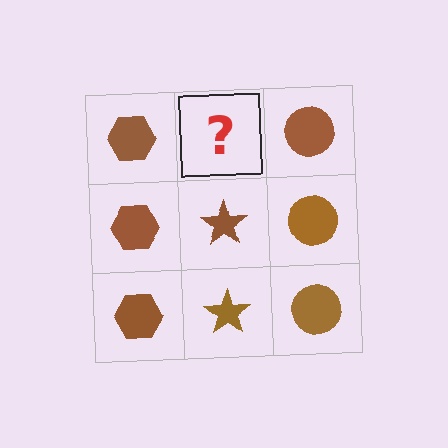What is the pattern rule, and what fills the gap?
The rule is that each column has a consistent shape. The gap should be filled with a brown star.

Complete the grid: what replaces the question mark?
The question mark should be replaced with a brown star.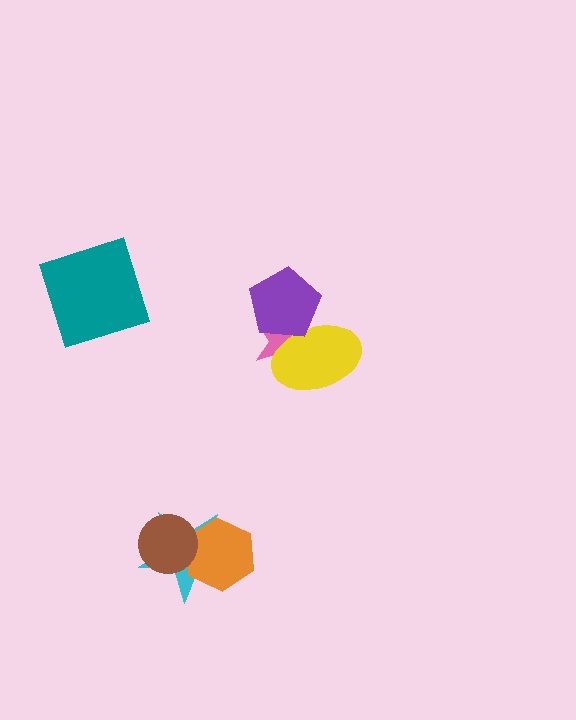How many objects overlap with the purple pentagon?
2 objects overlap with the purple pentagon.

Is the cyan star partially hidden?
Yes, it is partially covered by another shape.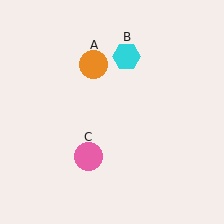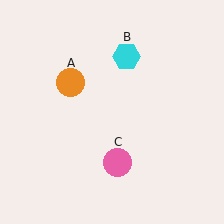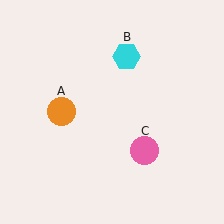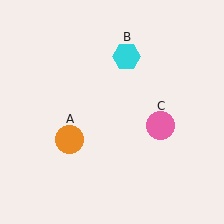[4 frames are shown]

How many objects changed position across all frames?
2 objects changed position: orange circle (object A), pink circle (object C).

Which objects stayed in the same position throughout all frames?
Cyan hexagon (object B) remained stationary.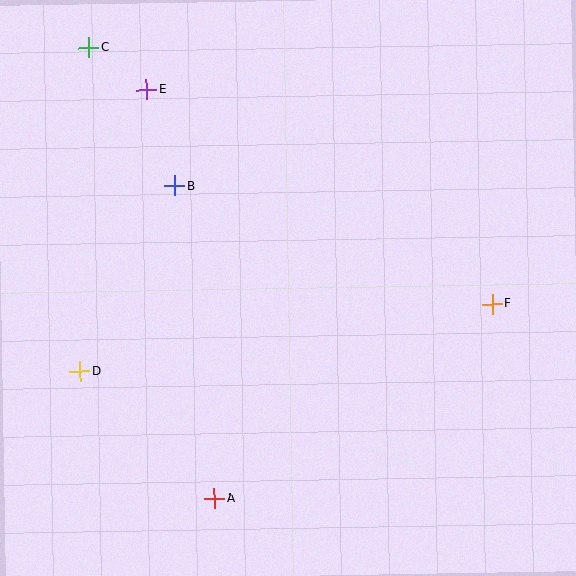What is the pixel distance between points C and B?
The distance between C and B is 163 pixels.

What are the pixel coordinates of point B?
Point B is at (175, 186).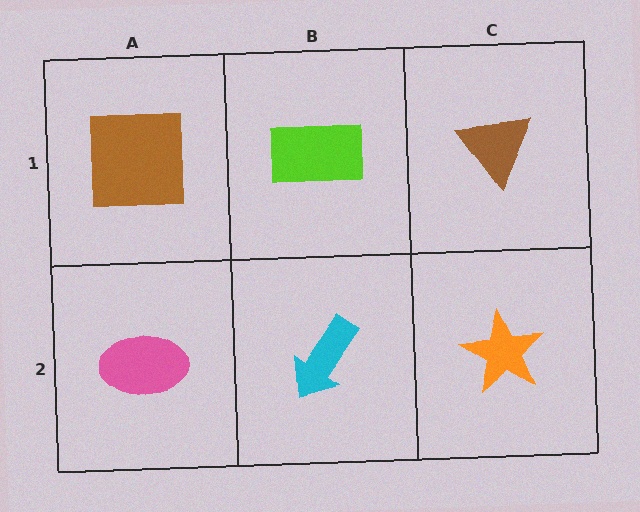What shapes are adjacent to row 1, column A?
A pink ellipse (row 2, column A), a lime rectangle (row 1, column B).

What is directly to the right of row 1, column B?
A brown triangle.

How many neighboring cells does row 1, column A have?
2.